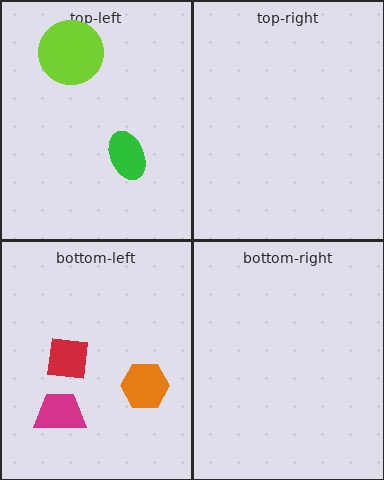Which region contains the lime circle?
The top-left region.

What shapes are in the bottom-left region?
The orange hexagon, the red square, the magenta trapezoid.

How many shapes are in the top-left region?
2.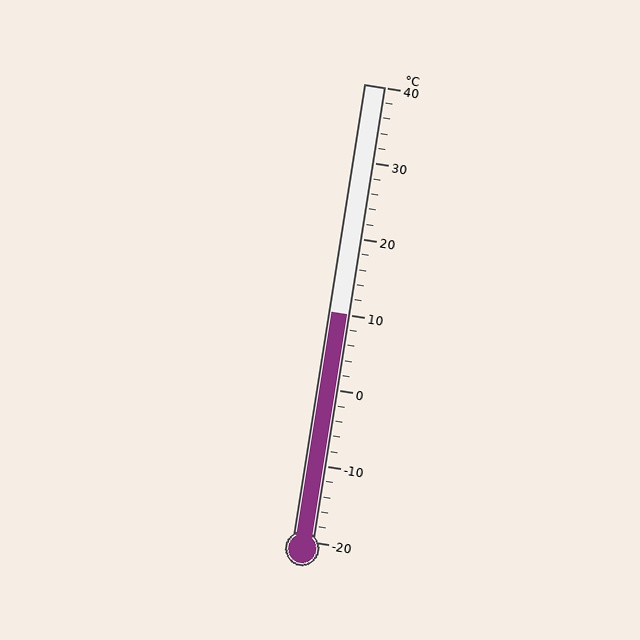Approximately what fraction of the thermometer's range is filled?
The thermometer is filled to approximately 50% of its range.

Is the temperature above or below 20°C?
The temperature is below 20°C.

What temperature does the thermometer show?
The thermometer shows approximately 10°C.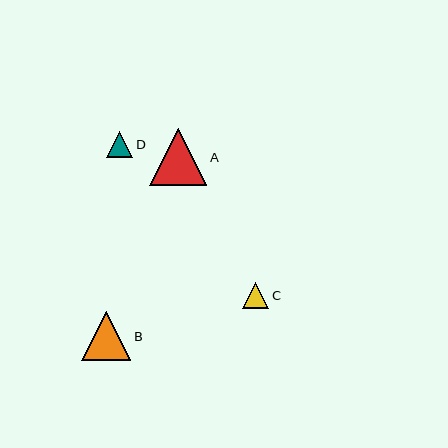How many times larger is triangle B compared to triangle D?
Triangle B is approximately 1.8 times the size of triangle D.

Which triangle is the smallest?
Triangle C is the smallest with a size of approximately 26 pixels.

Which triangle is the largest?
Triangle A is the largest with a size of approximately 57 pixels.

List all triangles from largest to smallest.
From largest to smallest: A, B, D, C.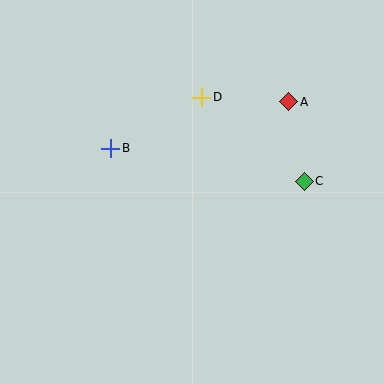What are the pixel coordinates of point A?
Point A is at (289, 102).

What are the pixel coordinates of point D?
Point D is at (202, 97).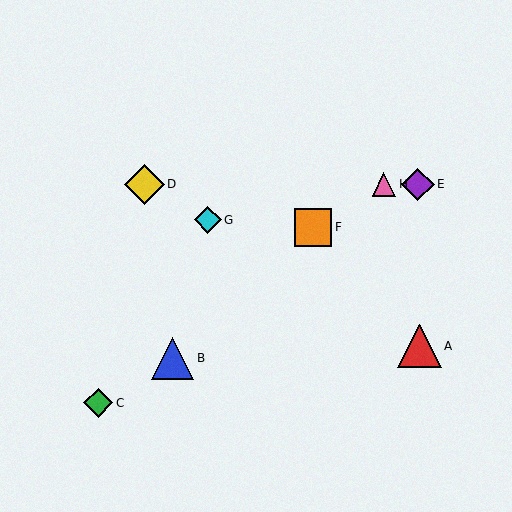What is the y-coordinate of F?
Object F is at y≈227.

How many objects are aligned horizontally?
3 objects (D, E, H) are aligned horizontally.